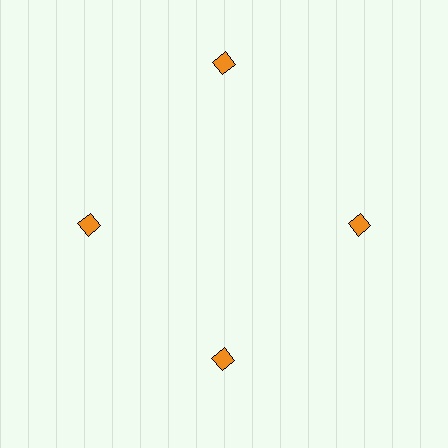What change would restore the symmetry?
The symmetry would be restored by moving it inward, back onto the ring so that all 4 diamonds sit at equal angles and equal distance from the center.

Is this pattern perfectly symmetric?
No. The 4 orange diamonds are arranged in a ring, but one element near the 12 o'clock position is pushed outward from the center, breaking the 4-fold rotational symmetry.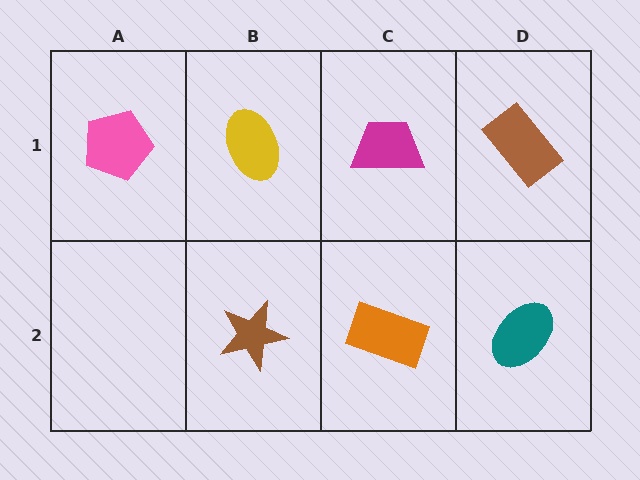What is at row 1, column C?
A magenta trapezoid.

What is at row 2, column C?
An orange rectangle.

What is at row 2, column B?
A brown star.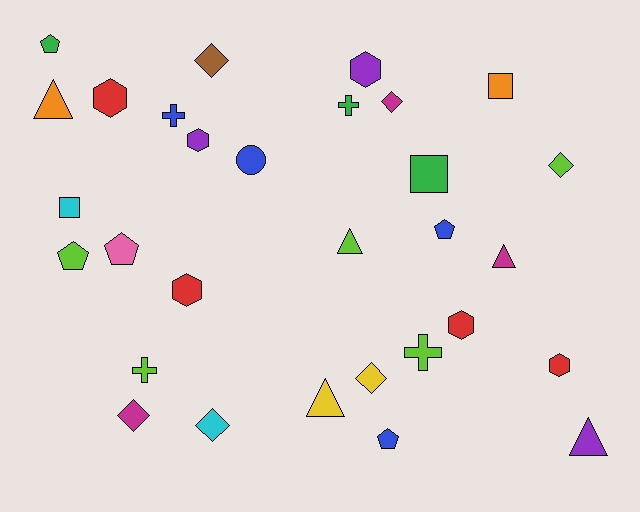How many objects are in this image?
There are 30 objects.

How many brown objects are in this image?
There is 1 brown object.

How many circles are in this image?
There is 1 circle.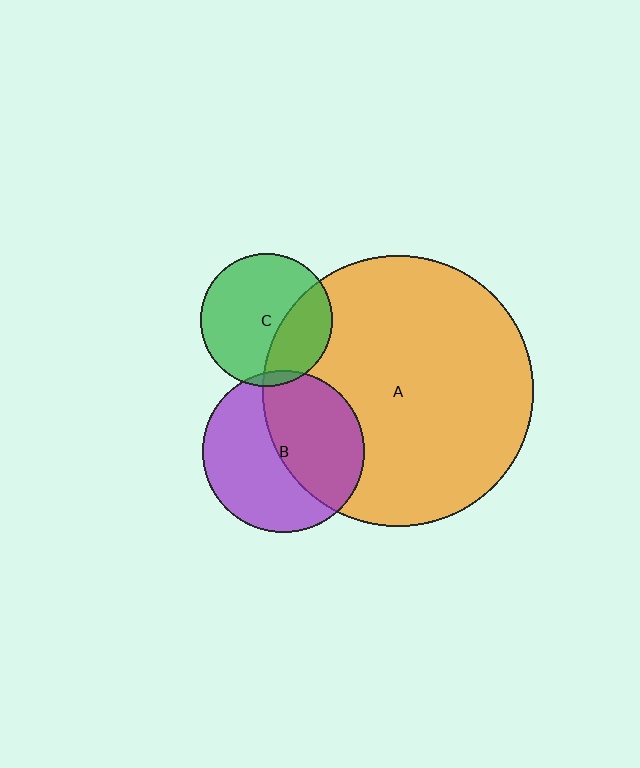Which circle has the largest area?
Circle A (orange).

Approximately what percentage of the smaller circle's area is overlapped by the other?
Approximately 30%.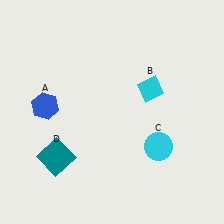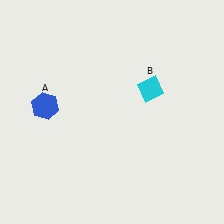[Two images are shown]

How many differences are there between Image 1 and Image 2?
There are 2 differences between the two images.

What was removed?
The cyan circle (C), the teal square (D) were removed in Image 2.